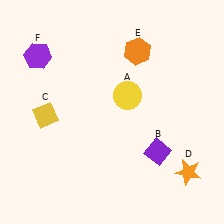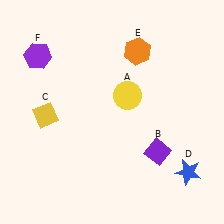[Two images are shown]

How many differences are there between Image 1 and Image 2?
There is 1 difference between the two images.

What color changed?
The star (D) changed from orange in Image 1 to blue in Image 2.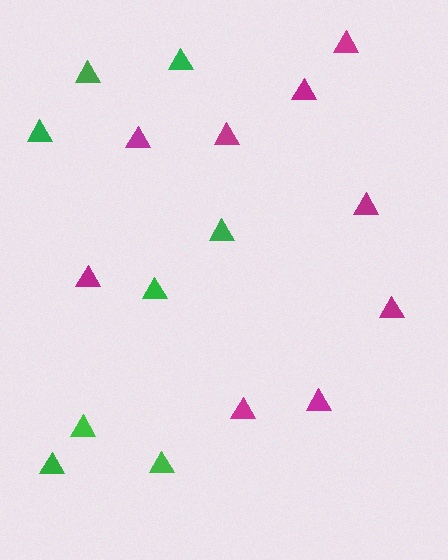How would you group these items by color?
There are 2 groups: one group of magenta triangles (9) and one group of green triangles (8).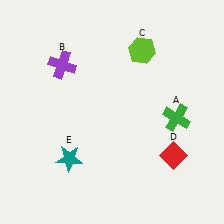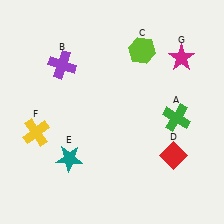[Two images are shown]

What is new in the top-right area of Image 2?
A magenta star (G) was added in the top-right area of Image 2.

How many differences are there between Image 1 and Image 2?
There are 2 differences between the two images.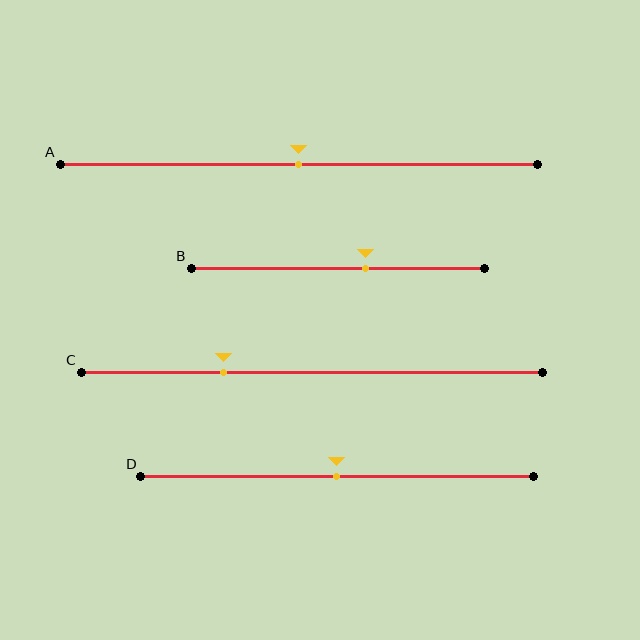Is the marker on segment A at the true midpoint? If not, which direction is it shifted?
Yes, the marker on segment A is at the true midpoint.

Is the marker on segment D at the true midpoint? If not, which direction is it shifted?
Yes, the marker on segment D is at the true midpoint.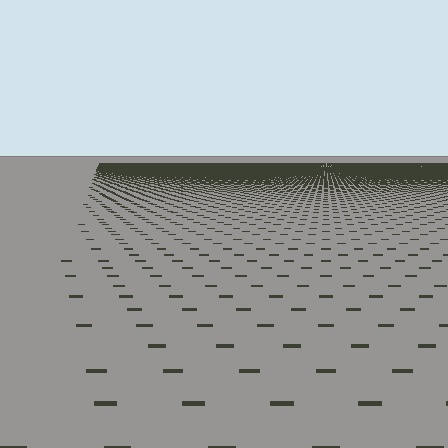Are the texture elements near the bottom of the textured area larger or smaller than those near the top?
Larger. Near the bottom, elements are closer to the viewer and appear at a bigger on-screen size.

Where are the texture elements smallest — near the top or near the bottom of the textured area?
Near the top.